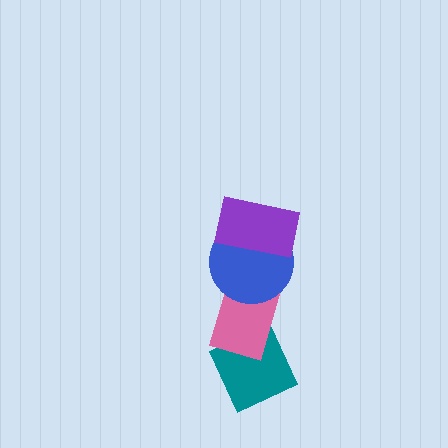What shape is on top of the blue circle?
The purple rectangle is on top of the blue circle.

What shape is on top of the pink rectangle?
The blue circle is on top of the pink rectangle.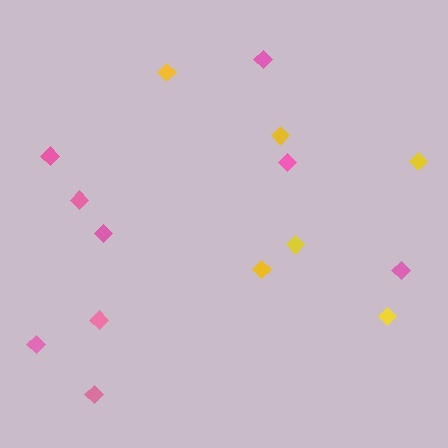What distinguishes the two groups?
There are 2 groups: one group of pink diamonds (9) and one group of yellow diamonds (6).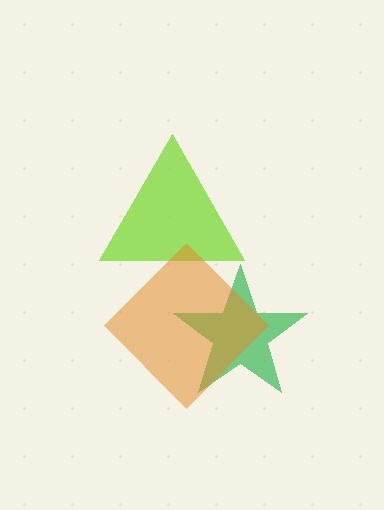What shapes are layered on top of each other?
The layered shapes are: a lime triangle, a green star, an orange diamond.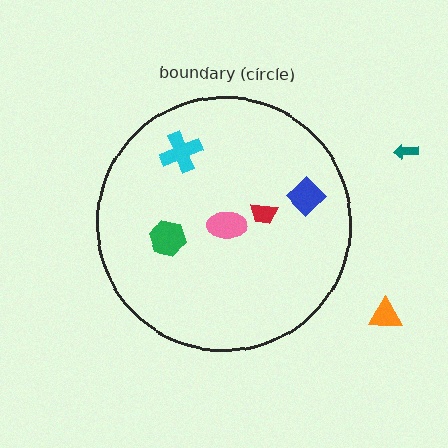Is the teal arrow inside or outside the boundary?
Outside.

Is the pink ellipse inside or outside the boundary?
Inside.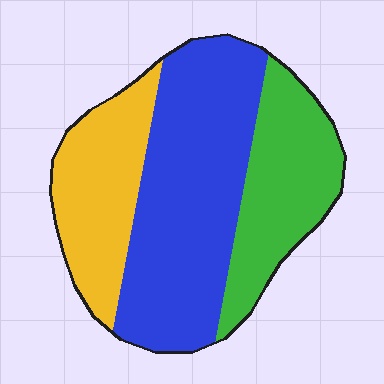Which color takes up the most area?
Blue, at roughly 50%.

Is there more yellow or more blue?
Blue.